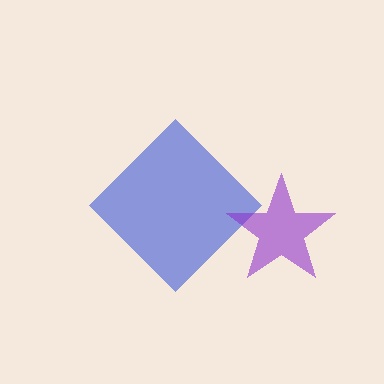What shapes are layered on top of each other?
The layered shapes are: a blue diamond, a purple star.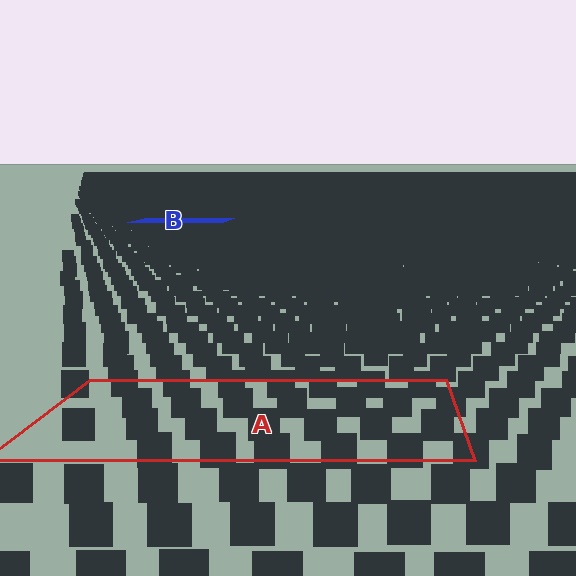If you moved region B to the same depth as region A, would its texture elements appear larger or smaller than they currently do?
They would appear larger. At a closer depth, the same texture elements are projected at a bigger on-screen size.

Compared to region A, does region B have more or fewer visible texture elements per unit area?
Region B has more texture elements per unit area — they are packed more densely because it is farther away.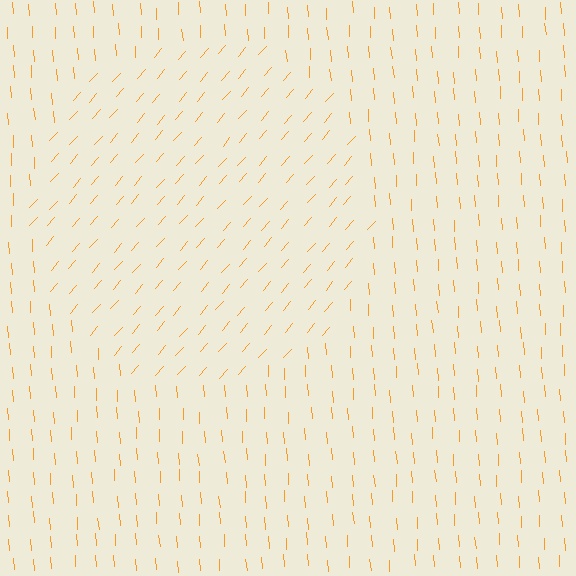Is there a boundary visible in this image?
Yes, there is a texture boundary formed by a change in line orientation.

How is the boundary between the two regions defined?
The boundary is defined purely by a change in line orientation (approximately 45 degrees difference). All lines are the same color and thickness.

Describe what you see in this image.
The image is filled with small orange line segments. A circle region in the image has lines oriented differently from the surrounding lines, creating a visible texture boundary.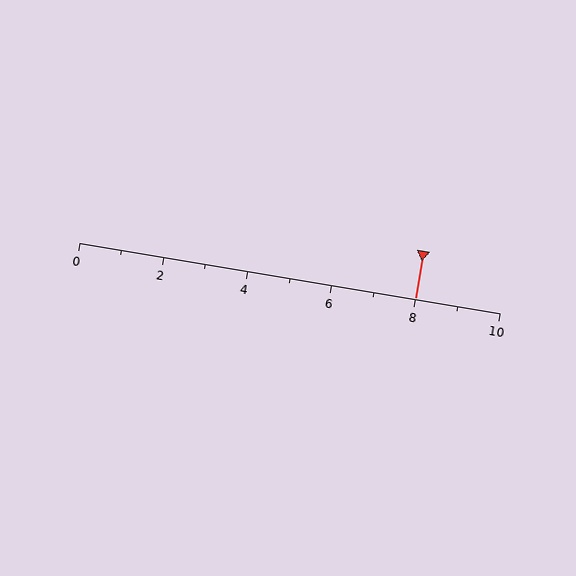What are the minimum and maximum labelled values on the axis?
The axis runs from 0 to 10.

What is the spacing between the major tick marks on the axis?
The major ticks are spaced 2 apart.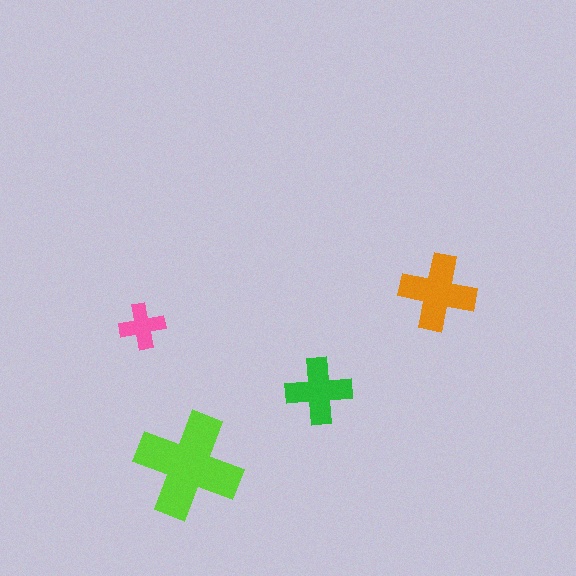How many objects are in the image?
There are 4 objects in the image.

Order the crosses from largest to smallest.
the lime one, the orange one, the green one, the pink one.